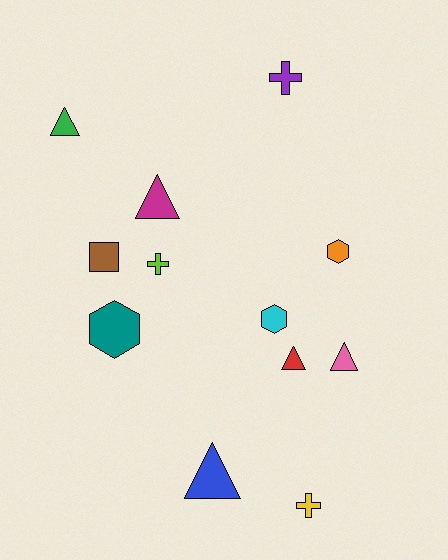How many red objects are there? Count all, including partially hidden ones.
There is 1 red object.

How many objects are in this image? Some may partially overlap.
There are 12 objects.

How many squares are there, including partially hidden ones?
There is 1 square.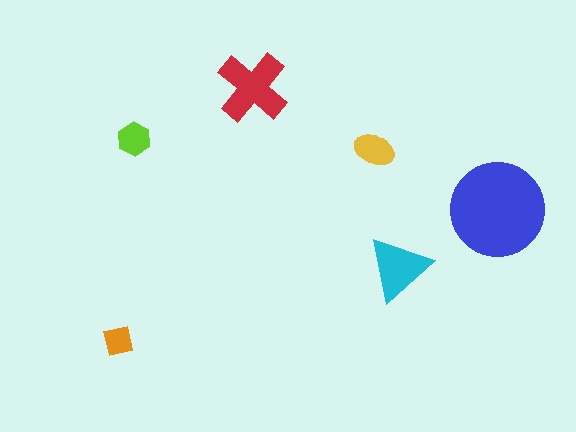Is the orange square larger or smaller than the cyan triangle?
Smaller.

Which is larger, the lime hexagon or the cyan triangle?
The cyan triangle.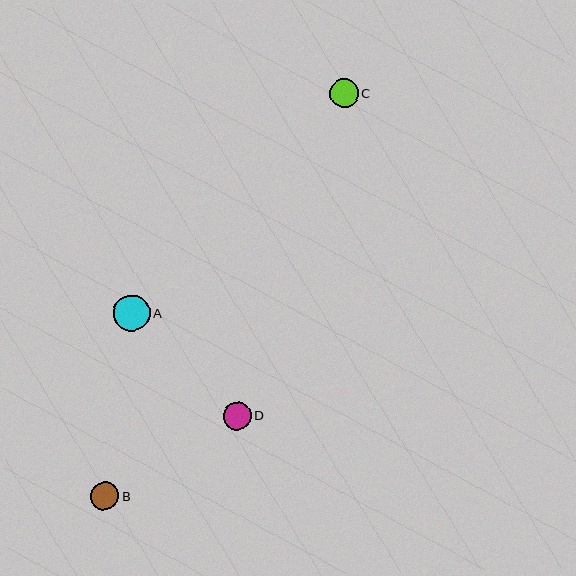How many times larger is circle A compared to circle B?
Circle A is approximately 1.3 times the size of circle B.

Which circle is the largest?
Circle A is the largest with a size of approximately 36 pixels.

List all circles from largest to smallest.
From largest to smallest: A, C, D, B.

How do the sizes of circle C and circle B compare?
Circle C and circle B are approximately the same size.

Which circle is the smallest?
Circle B is the smallest with a size of approximately 28 pixels.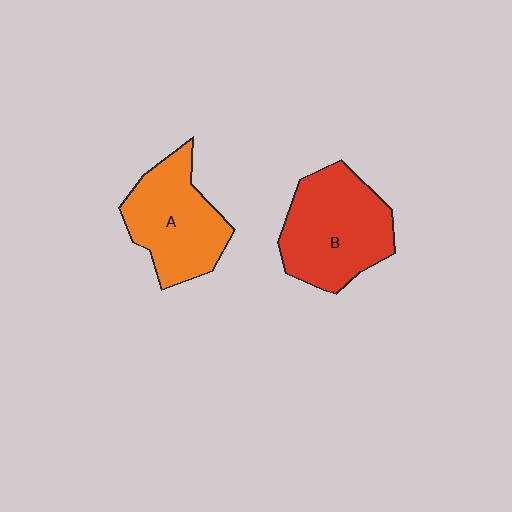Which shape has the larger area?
Shape B (red).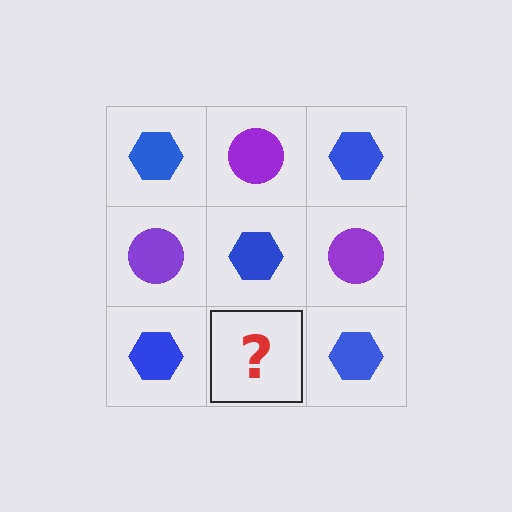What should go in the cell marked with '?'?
The missing cell should contain a purple circle.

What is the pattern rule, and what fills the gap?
The rule is that it alternates blue hexagon and purple circle in a checkerboard pattern. The gap should be filled with a purple circle.